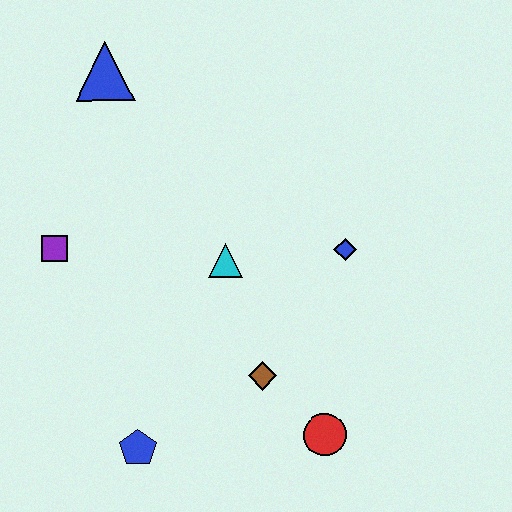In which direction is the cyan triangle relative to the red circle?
The cyan triangle is above the red circle.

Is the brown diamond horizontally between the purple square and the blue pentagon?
No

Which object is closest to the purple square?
The cyan triangle is closest to the purple square.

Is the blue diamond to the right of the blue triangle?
Yes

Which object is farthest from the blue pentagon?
The blue triangle is farthest from the blue pentagon.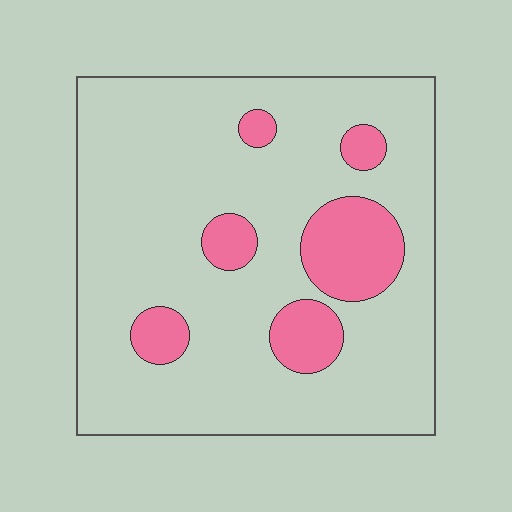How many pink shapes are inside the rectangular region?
6.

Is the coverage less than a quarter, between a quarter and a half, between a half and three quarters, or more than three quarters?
Less than a quarter.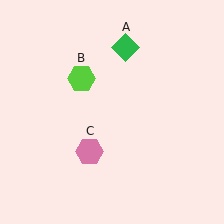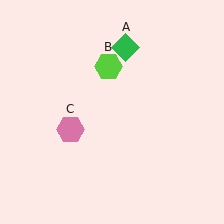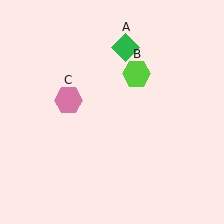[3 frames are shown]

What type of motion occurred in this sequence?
The lime hexagon (object B), pink hexagon (object C) rotated clockwise around the center of the scene.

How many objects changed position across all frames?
2 objects changed position: lime hexagon (object B), pink hexagon (object C).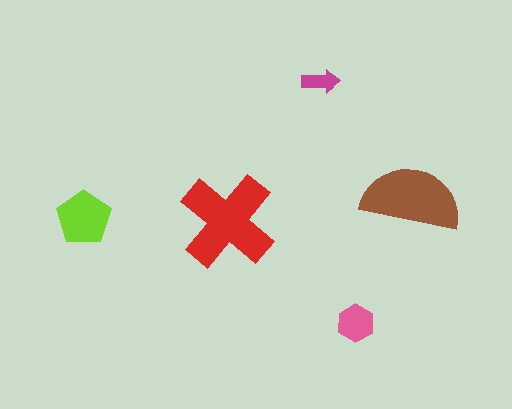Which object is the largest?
The red cross.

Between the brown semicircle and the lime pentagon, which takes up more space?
The brown semicircle.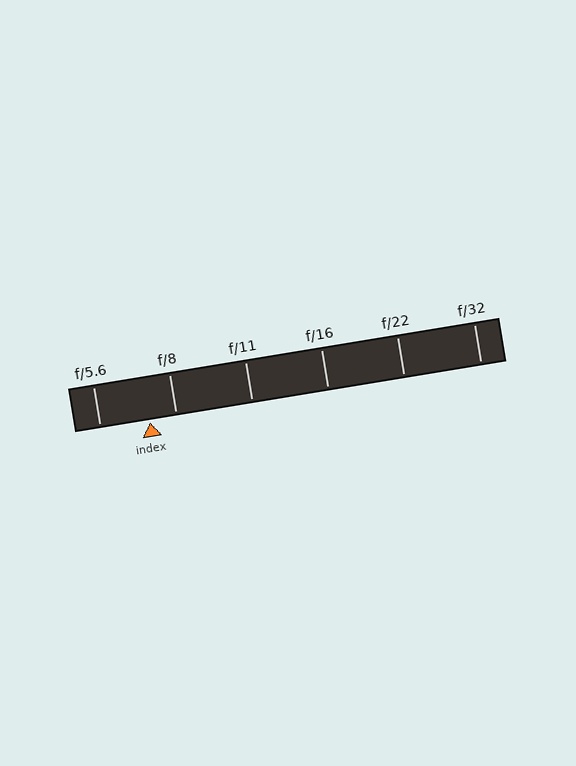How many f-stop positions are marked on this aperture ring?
There are 6 f-stop positions marked.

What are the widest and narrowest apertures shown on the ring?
The widest aperture shown is f/5.6 and the narrowest is f/32.